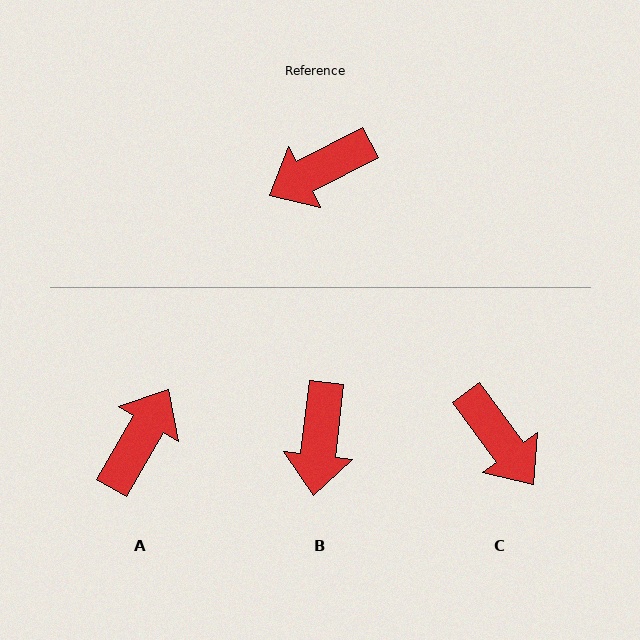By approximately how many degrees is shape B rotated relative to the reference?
Approximately 56 degrees counter-clockwise.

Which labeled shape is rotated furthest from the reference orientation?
A, about 148 degrees away.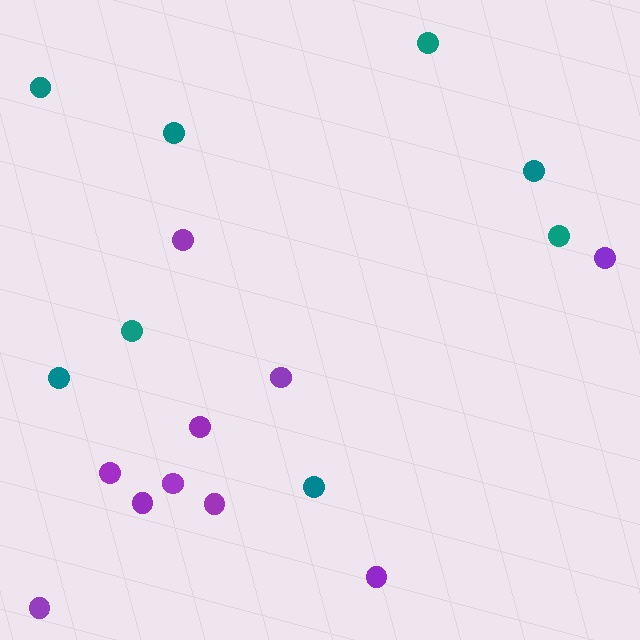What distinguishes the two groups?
There are 2 groups: one group of teal circles (8) and one group of purple circles (10).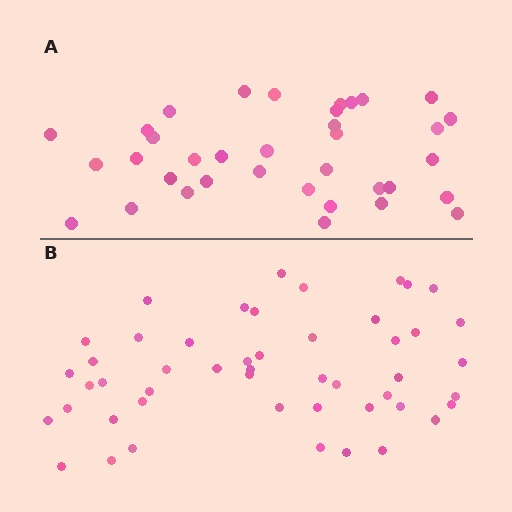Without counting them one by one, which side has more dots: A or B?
Region B (the bottom region) has more dots.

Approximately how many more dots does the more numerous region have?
Region B has approximately 15 more dots than region A.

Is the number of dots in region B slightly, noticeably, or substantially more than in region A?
Region B has noticeably more, but not dramatically so. The ratio is roughly 1.4 to 1.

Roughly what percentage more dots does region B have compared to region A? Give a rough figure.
About 35% more.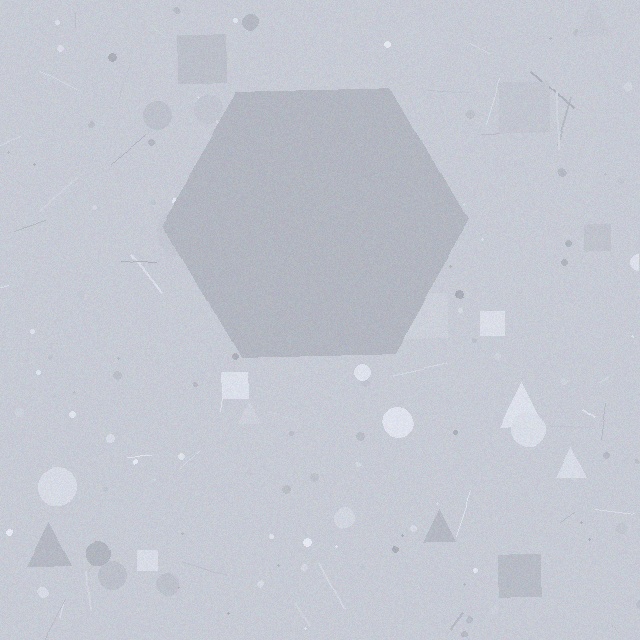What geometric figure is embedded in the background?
A hexagon is embedded in the background.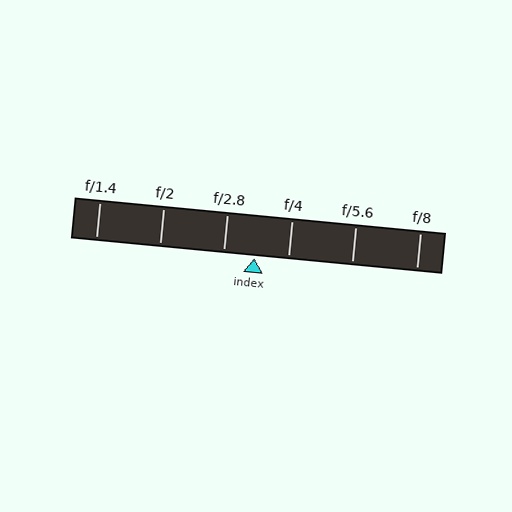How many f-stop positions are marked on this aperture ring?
There are 6 f-stop positions marked.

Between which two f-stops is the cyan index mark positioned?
The index mark is between f/2.8 and f/4.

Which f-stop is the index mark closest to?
The index mark is closest to f/2.8.